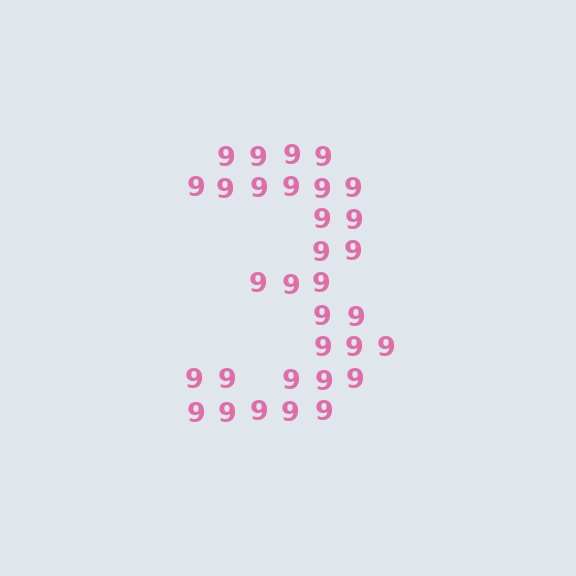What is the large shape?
The large shape is the digit 3.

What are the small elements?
The small elements are digit 9's.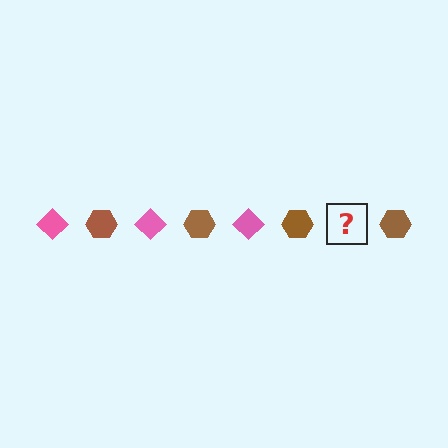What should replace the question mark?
The question mark should be replaced with a pink diamond.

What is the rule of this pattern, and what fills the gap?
The rule is that the pattern alternates between pink diamond and brown hexagon. The gap should be filled with a pink diamond.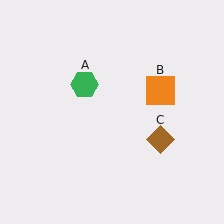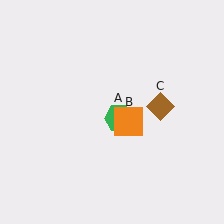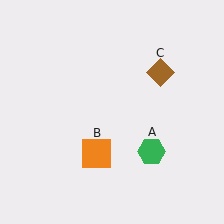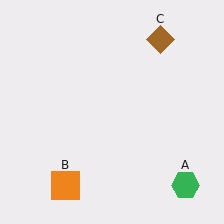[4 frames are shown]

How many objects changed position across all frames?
3 objects changed position: green hexagon (object A), orange square (object B), brown diamond (object C).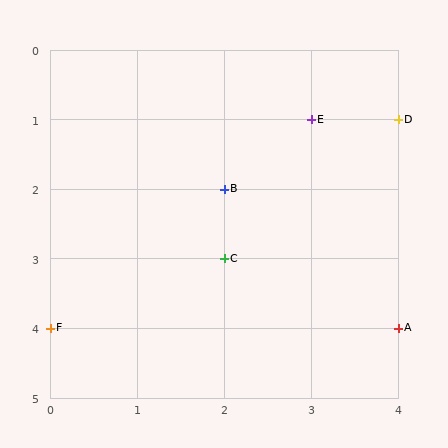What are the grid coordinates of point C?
Point C is at grid coordinates (2, 3).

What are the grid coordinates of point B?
Point B is at grid coordinates (2, 2).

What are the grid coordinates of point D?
Point D is at grid coordinates (4, 1).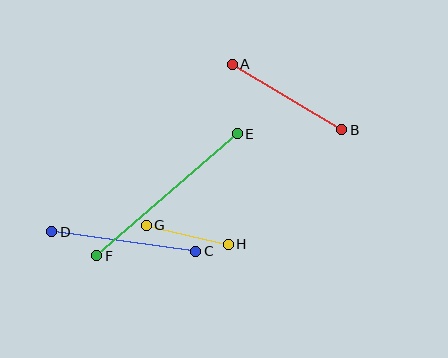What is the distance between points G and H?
The distance is approximately 85 pixels.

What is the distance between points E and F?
The distance is approximately 186 pixels.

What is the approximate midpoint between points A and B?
The midpoint is at approximately (287, 97) pixels.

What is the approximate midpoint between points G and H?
The midpoint is at approximately (187, 235) pixels.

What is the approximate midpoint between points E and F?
The midpoint is at approximately (167, 195) pixels.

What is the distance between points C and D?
The distance is approximately 145 pixels.